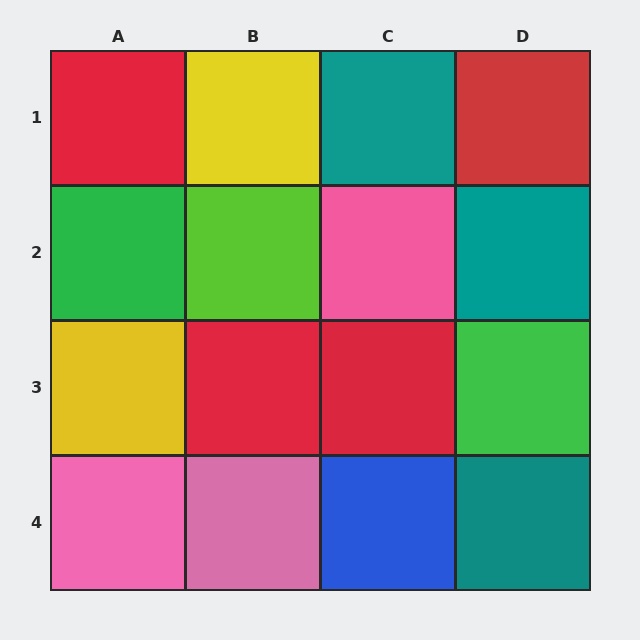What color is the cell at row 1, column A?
Red.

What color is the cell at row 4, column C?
Blue.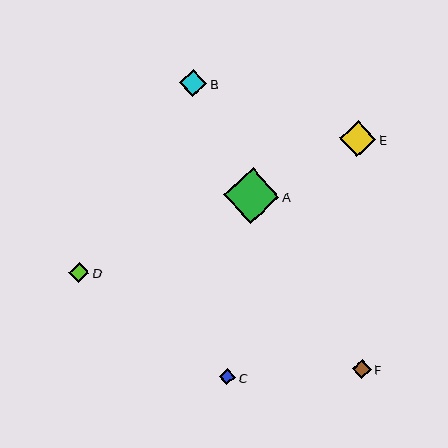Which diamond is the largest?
Diamond A is the largest with a size of approximately 55 pixels.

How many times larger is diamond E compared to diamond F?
Diamond E is approximately 1.9 times the size of diamond F.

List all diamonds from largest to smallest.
From largest to smallest: A, E, B, D, F, C.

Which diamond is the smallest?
Diamond C is the smallest with a size of approximately 16 pixels.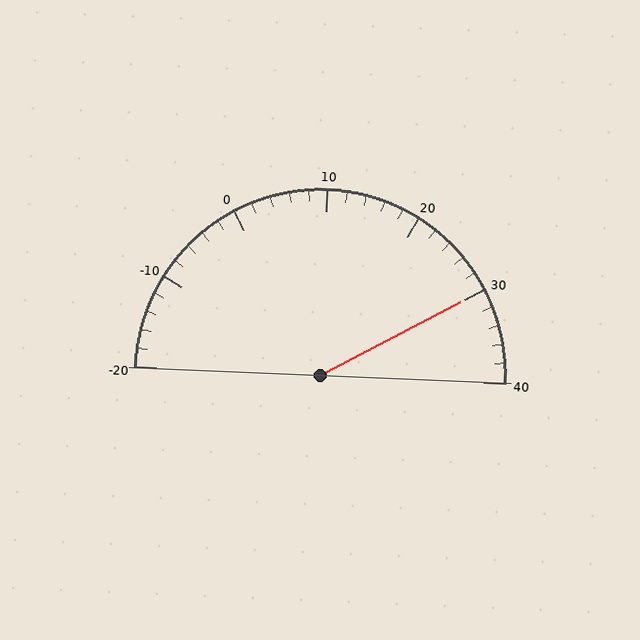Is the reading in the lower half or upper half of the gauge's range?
The reading is in the upper half of the range (-20 to 40).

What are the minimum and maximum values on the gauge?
The gauge ranges from -20 to 40.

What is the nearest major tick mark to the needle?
The nearest major tick mark is 30.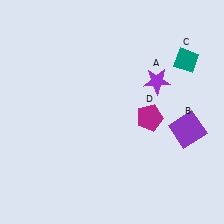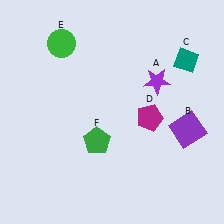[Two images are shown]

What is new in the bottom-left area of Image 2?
A green pentagon (F) was added in the bottom-left area of Image 2.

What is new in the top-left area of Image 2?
A green circle (E) was added in the top-left area of Image 2.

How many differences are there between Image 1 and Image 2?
There are 2 differences between the two images.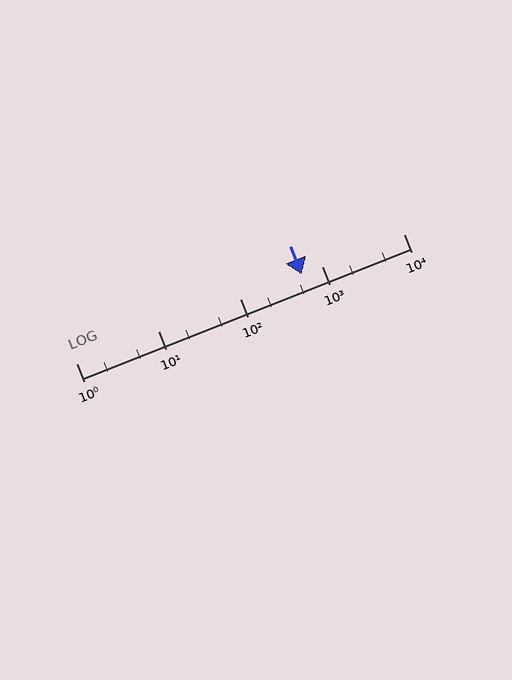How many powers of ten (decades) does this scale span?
The scale spans 4 decades, from 1 to 10000.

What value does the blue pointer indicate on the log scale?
The pointer indicates approximately 570.